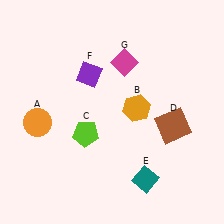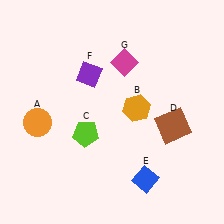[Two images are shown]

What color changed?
The diamond (E) changed from teal in Image 1 to blue in Image 2.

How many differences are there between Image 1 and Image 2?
There is 1 difference between the two images.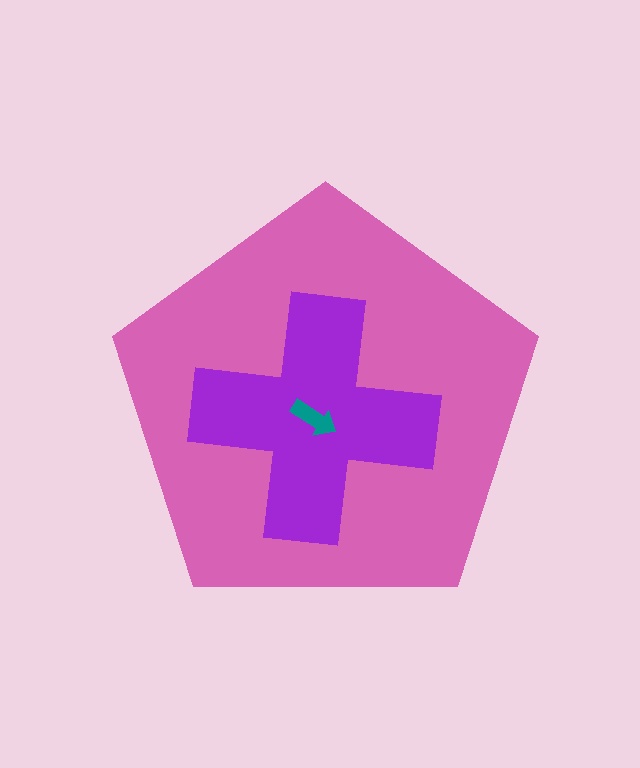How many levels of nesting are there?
3.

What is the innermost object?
The teal arrow.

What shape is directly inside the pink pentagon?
The purple cross.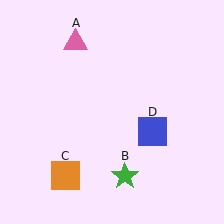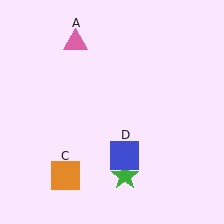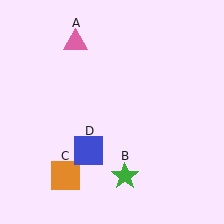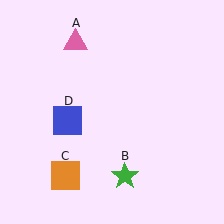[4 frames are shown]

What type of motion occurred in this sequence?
The blue square (object D) rotated clockwise around the center of the scene.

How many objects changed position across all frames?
1 object changed position: blue square (object D).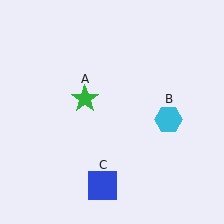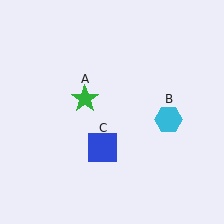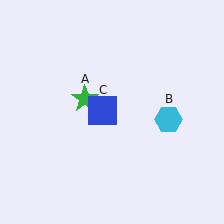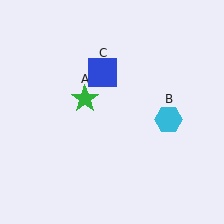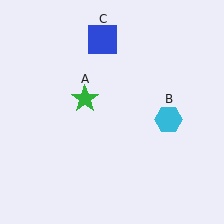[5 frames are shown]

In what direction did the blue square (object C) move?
The blue square (object C) moved up.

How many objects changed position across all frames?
1 object changed position: blue square (object C).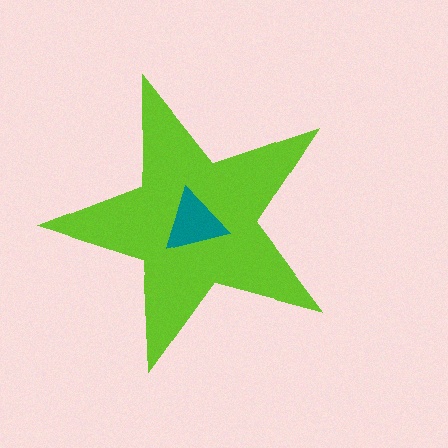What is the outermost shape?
The lime star.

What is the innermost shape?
The teal triangle.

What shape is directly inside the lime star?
The teal triangle.